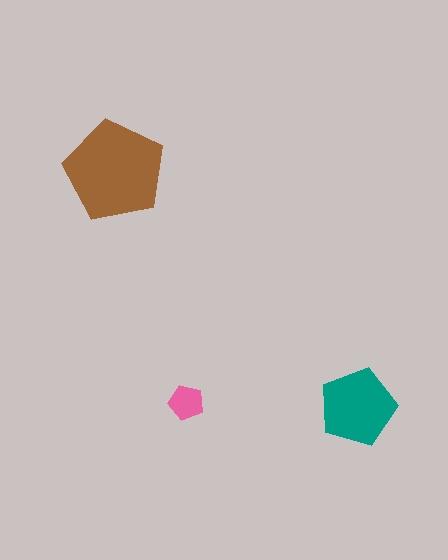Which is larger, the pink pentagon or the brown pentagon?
The brown one.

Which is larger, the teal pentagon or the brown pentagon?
The brown one.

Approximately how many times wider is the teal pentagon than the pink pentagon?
About 2 times wider.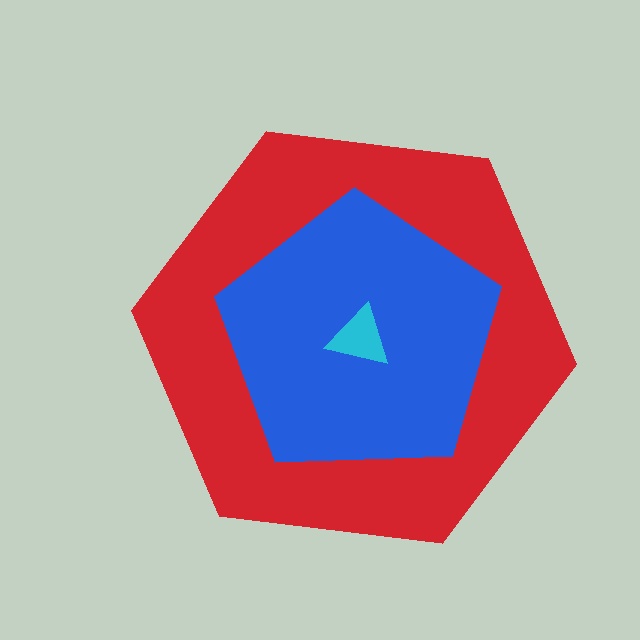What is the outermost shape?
The red hexagon.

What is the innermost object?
The cyan triangle.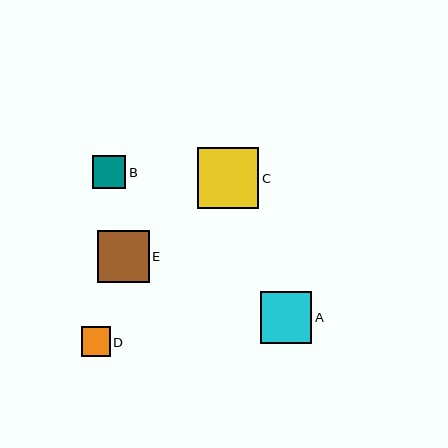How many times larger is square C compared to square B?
Square C is approximately 1.9 times the size of square B.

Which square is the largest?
Square C is the largest with a size of approximately 61 pixels.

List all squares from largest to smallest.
From largest to smallest: C, E, A, B, D.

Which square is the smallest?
Square D is the smallest with a size of approximately 29 pixels.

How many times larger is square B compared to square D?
Square B is approximately 1.1 times the size of square D.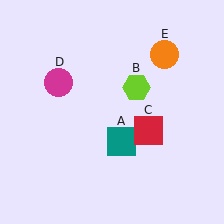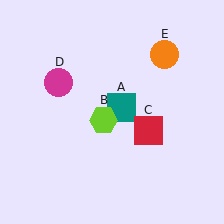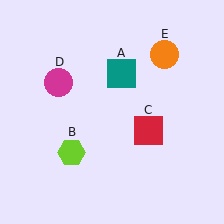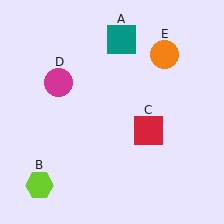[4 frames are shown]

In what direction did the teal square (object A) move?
The teal square (object A) moved up.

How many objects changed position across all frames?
2 objects changed position: teal square (object A), lime hexagon (object B).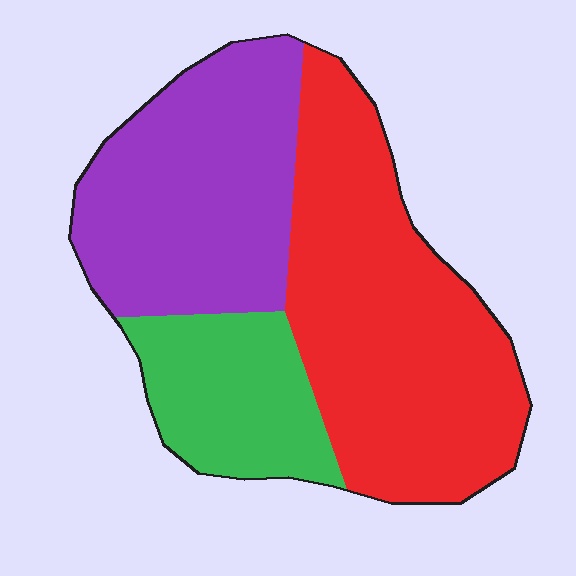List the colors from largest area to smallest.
From largest to smallest: red, purple, green.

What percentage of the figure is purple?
Purple covers around 35% of the figure.